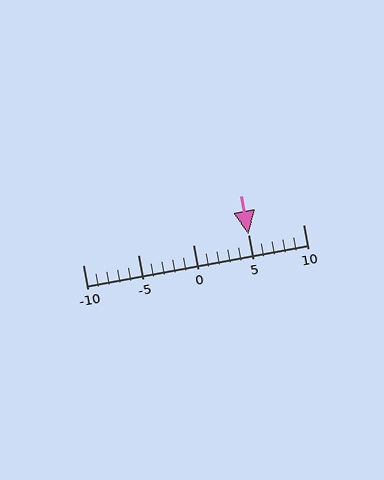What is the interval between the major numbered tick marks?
The major tick marks are spaced 5 units apart.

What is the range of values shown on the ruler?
The ruler shows values from -10 to 10.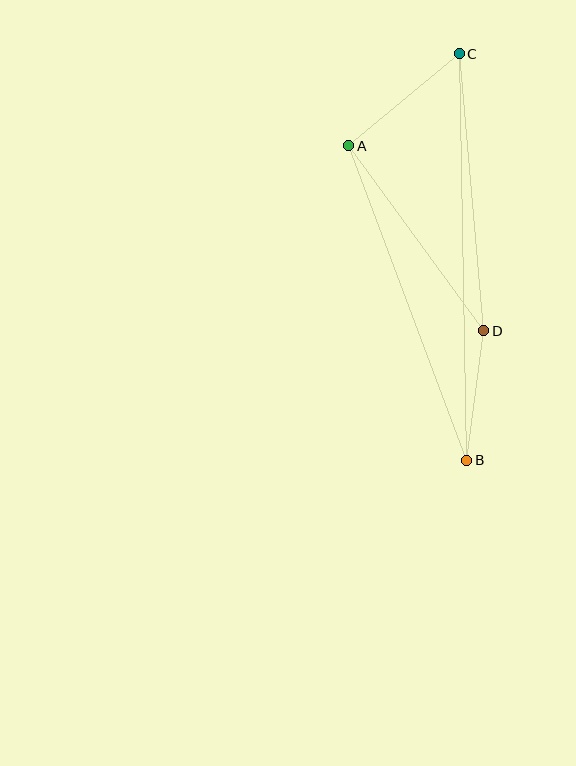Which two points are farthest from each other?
Points B and C are farthest from each other.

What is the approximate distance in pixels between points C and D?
The distance between C and D is approximately 278 pixels.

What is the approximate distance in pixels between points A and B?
The distance between A and B is approximately 336 pixels.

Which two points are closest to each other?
Points B and D are closest to each other.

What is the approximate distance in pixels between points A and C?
The distance between A and C is approximately 144 pixels.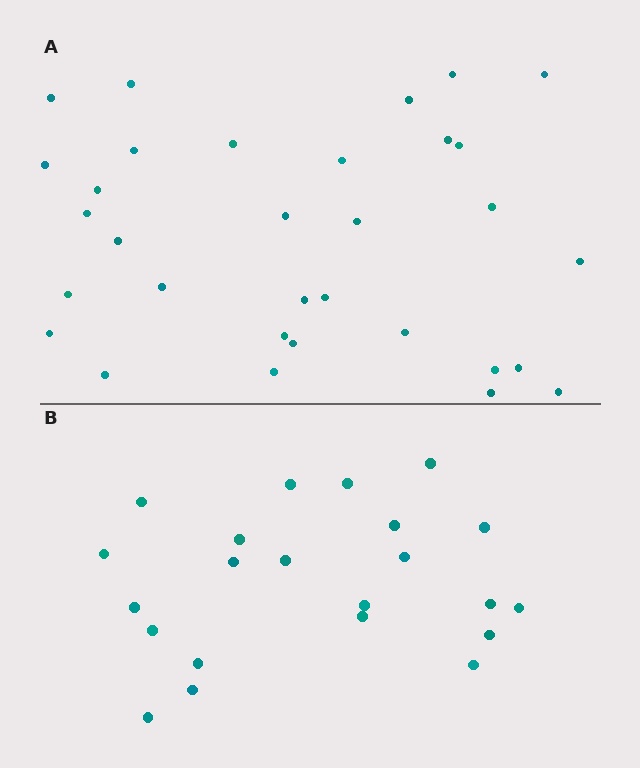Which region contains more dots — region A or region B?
Region A (the top region) has more dots.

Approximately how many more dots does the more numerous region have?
Region A has roughly 10 or so more dots than region B.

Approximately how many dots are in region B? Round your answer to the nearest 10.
About 20 dots. (The exact count is 22, which rounds to 20.)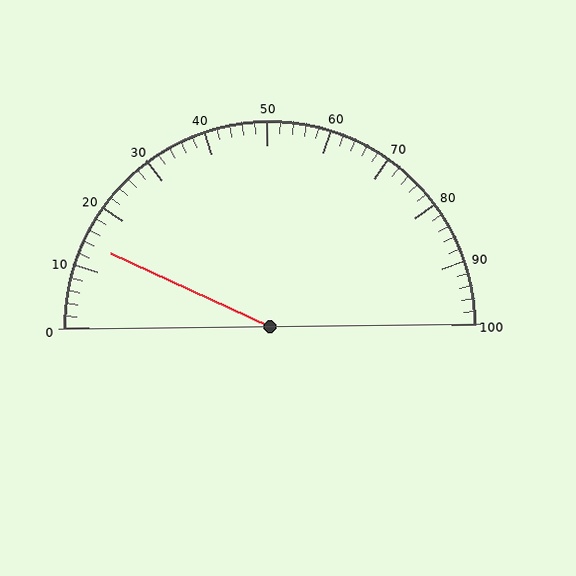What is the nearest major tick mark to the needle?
The nearest major tick mark is 10.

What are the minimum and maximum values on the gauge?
The gauge ranges from 0 to 100.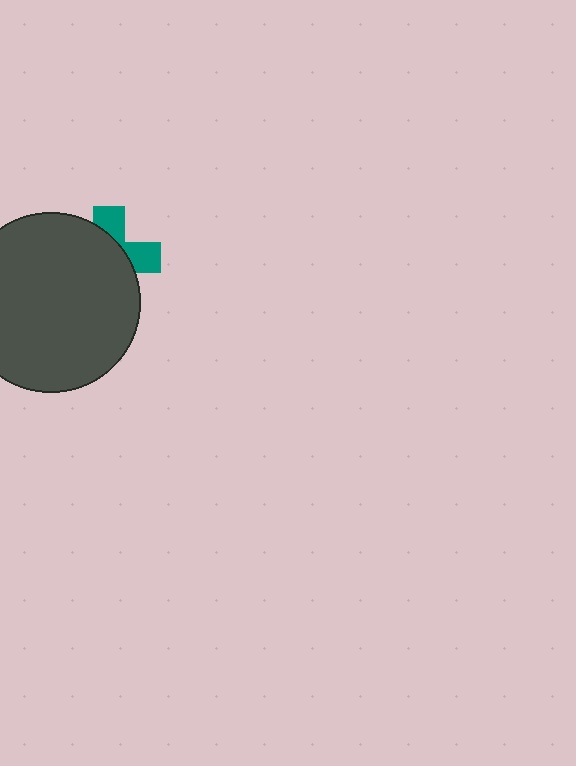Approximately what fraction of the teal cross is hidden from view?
Roughly 65% of the teal cross is hidden behind the dark gray circle.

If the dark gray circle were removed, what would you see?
You would see the complete teal cross.